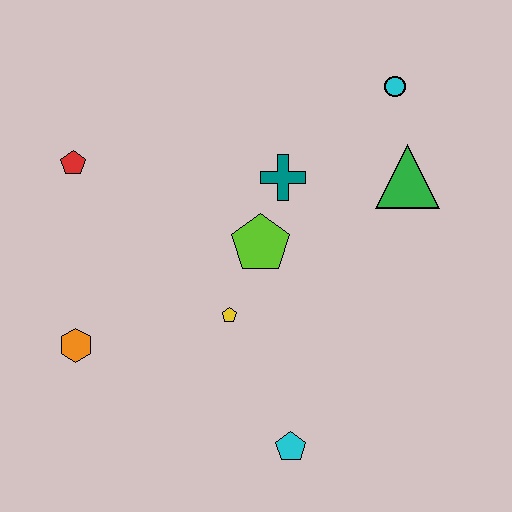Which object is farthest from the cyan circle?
The orange hexagon is farthest from the cyan circle.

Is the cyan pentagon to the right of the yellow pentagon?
Yes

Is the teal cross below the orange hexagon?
No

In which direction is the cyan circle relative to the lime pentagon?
The cyan circle is above the lime pentagon.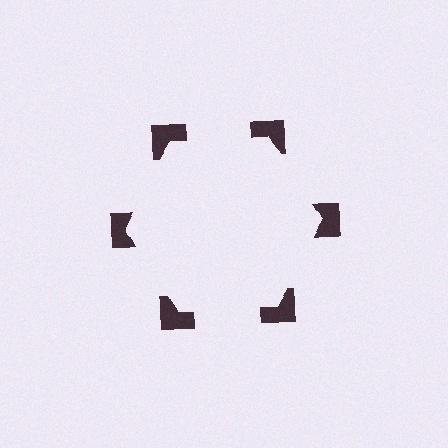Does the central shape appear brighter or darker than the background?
It typically appears slightly brighter than the background, even though no actual brightness change is drawn.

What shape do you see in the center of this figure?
An illusory hexagon — its edges are inferred from the aligned wedge cuts in the notched squares, not physically drawn.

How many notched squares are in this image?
There are 6 — one at each vertex of the illusory hexagon.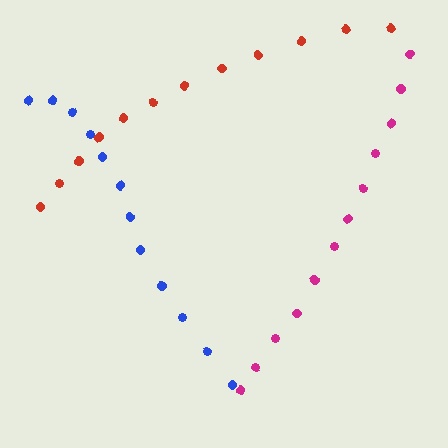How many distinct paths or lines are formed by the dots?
There are 3 distinct paths.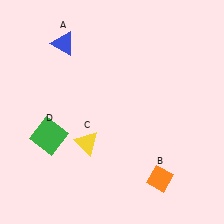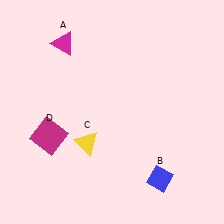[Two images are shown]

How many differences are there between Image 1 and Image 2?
There are 3 differences between the two images.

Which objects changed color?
A changed from blue to magenta. B changed from orange to blue. D changed from green to magenta.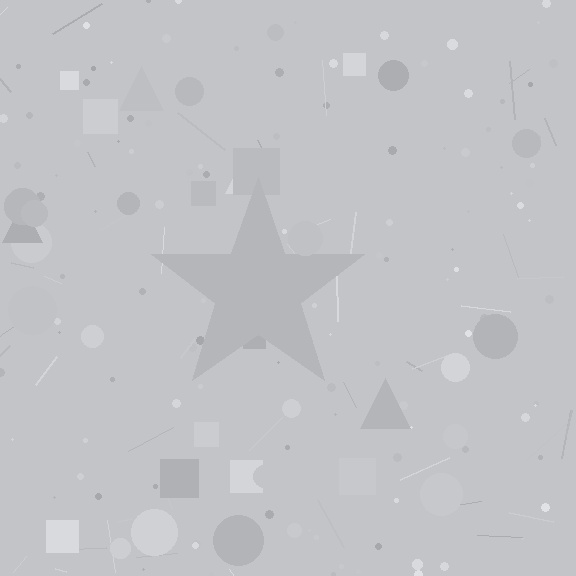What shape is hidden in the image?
A star is hidden in the image.